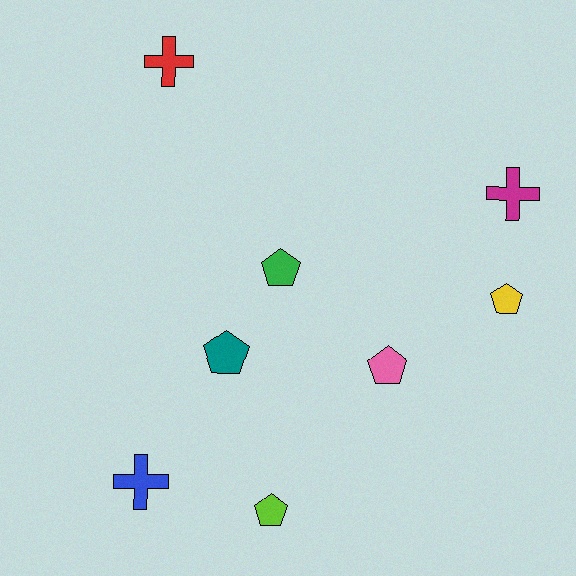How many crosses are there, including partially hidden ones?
There are 3 crosses.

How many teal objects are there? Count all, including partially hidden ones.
There is 1 teal object.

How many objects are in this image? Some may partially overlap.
There are 8 objects.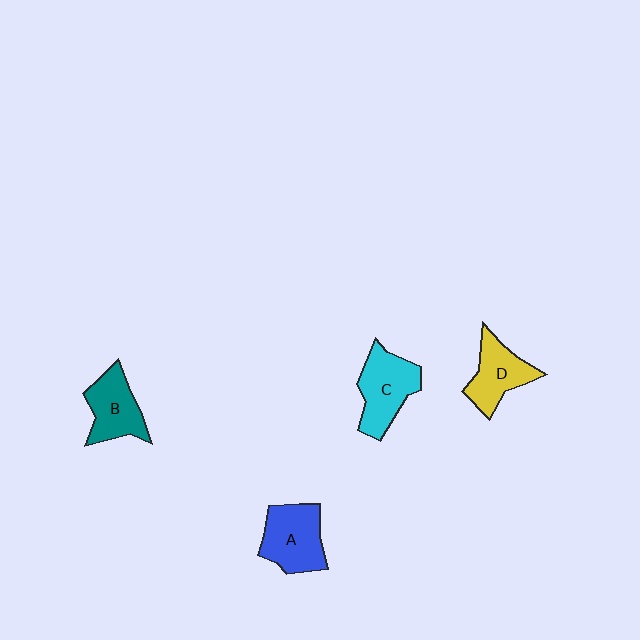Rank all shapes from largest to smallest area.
From largest to smallest: C (cyan), A (blue), B (teal), D (yellow).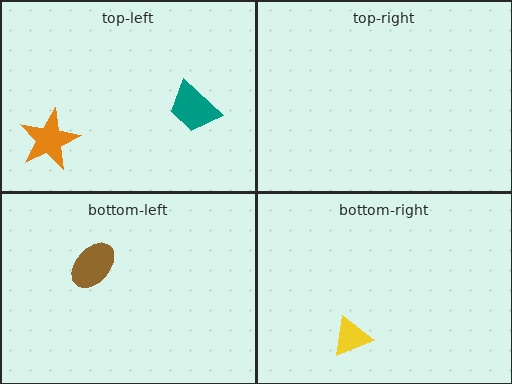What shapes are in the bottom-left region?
The brown ellipse.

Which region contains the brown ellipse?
The bottom-left region.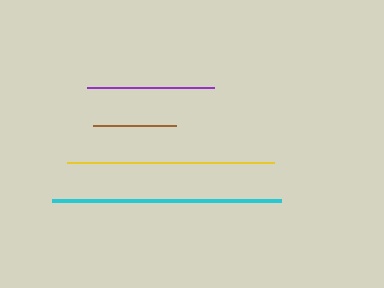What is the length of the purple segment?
The purple segment is approximately 127 pixels long.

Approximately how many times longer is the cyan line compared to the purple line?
The cyan line is approximately 1.8 times the length of the purple line.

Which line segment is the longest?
The cyan line is the longest at approximately 229 pixels.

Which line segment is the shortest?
The brown line is the shortest at approximately 83 pixels.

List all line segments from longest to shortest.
From longest to shortest: cyan, yellow, purple, brown.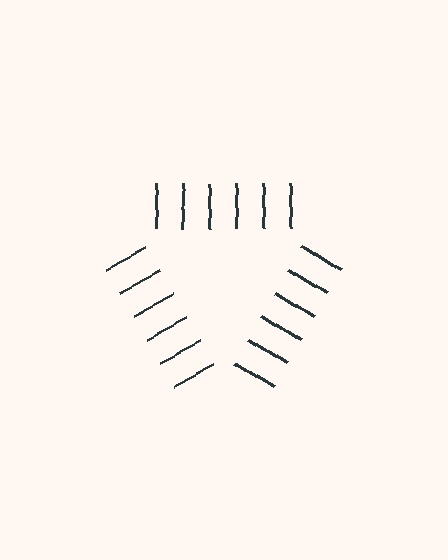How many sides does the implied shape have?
3 sides — the line-ends trace a triangle.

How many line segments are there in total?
18 — 6 along each of the 3 edges.